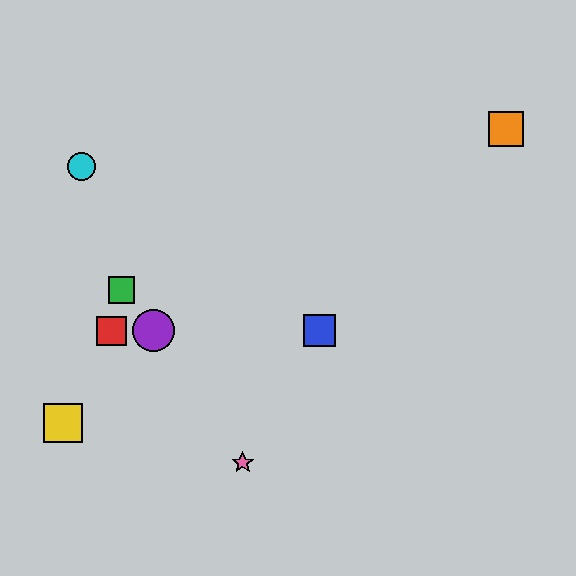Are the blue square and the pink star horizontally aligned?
No, the blue square is at y≈331 and the pink star is at y≈463.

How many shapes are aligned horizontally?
3 shapes (the red square, the blue square, the purple circle) are aligned horizontally.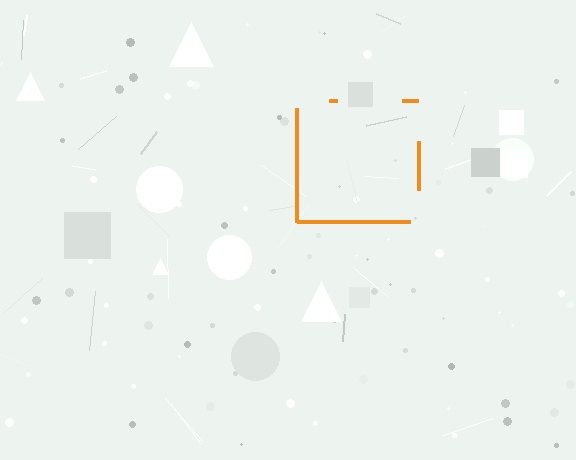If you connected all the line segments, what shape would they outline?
They would outline a square.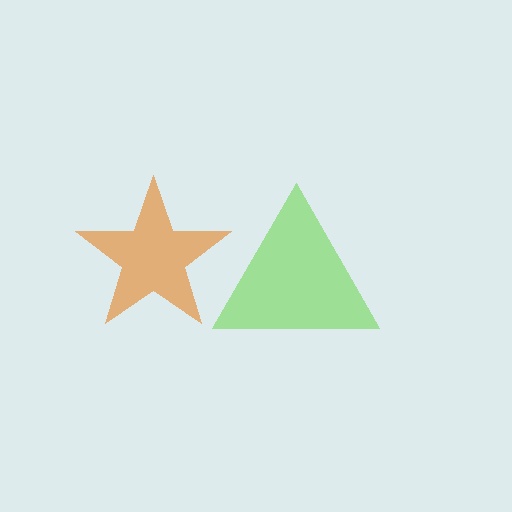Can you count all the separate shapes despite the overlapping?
Yes, there are 2 separate shapes.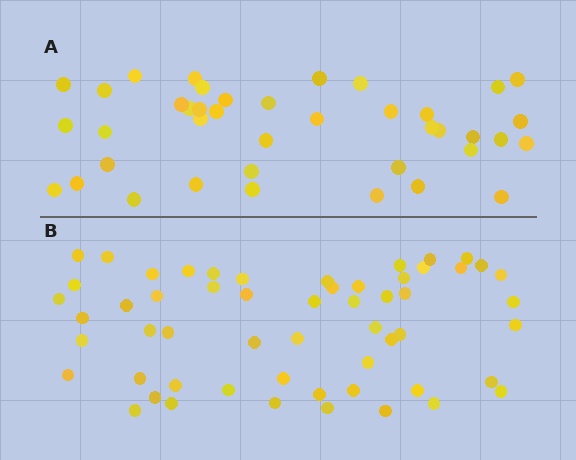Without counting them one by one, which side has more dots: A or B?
Region B (the bottom region) has more dots.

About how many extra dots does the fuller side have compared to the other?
Region B has approximately 15 more dots than region A.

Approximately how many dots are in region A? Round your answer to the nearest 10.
About 40 dots.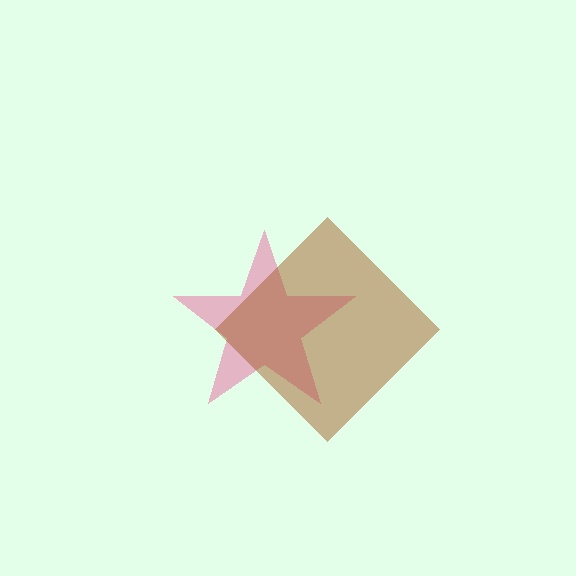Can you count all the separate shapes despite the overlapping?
Yes, there are 2 separate shapes.